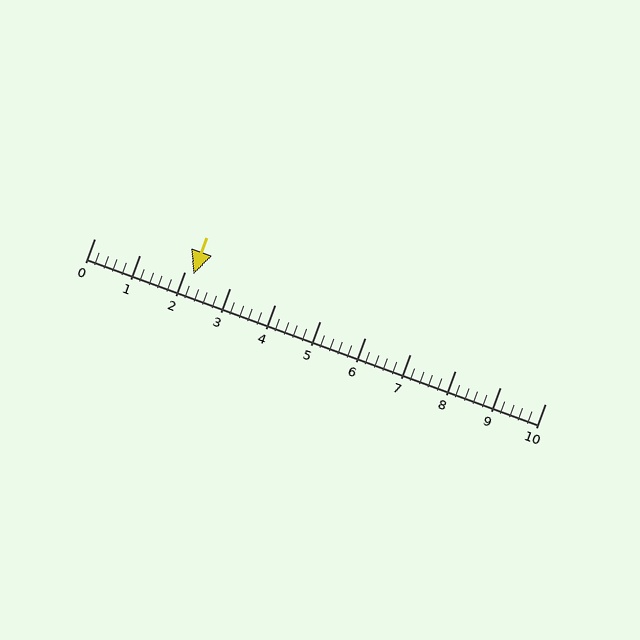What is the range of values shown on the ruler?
The ruler shows values from 0 to 10.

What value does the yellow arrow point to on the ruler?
The yellow arrow points to approximately 2.2.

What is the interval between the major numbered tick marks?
The major tick marks are spaced 1 units apart.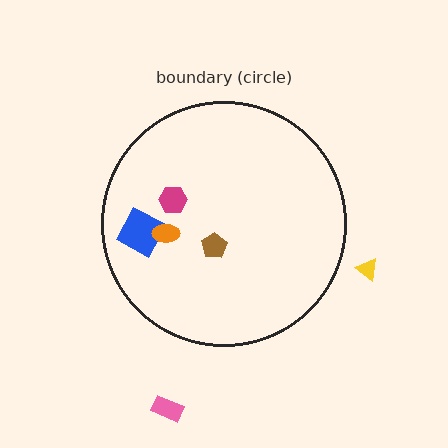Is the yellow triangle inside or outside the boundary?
Outside.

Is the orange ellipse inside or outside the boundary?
Inside.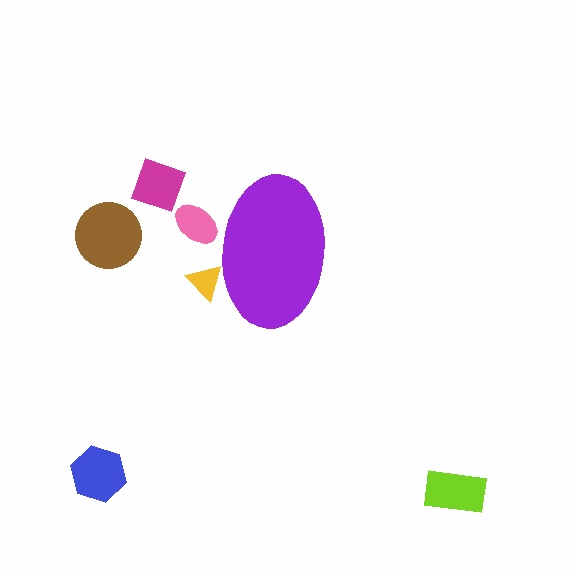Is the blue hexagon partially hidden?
No, the blue hexagon is fully visible.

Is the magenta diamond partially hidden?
No, the magenta diamond is fully visible.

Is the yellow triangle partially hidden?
Yes, the yellow triangle is partially hidden behind the purple ellipse.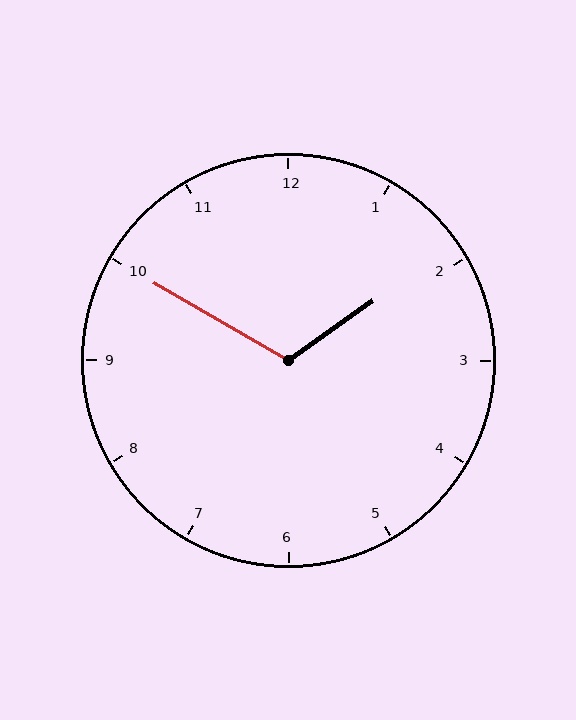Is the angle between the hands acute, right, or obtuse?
It is obtuse.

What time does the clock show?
1:50.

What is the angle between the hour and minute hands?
Approximately 115 degrees.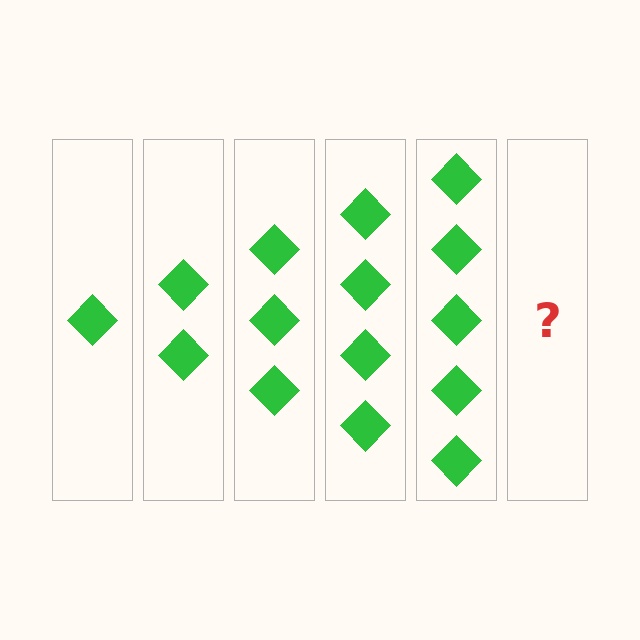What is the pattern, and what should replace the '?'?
The pattern is that each step adds one more diamond. The '?' should be 6 diamonds.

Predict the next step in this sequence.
The next step is 6 diamonds.